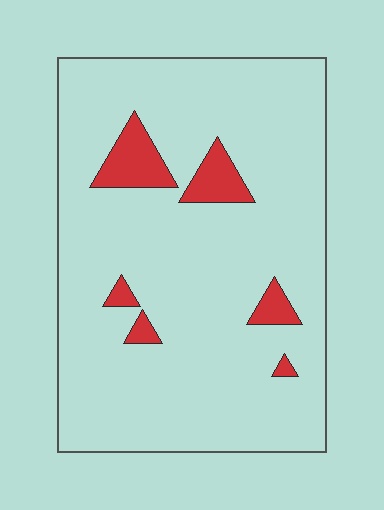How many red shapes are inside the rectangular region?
6.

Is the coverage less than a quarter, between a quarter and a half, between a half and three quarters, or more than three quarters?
Less than a quarter.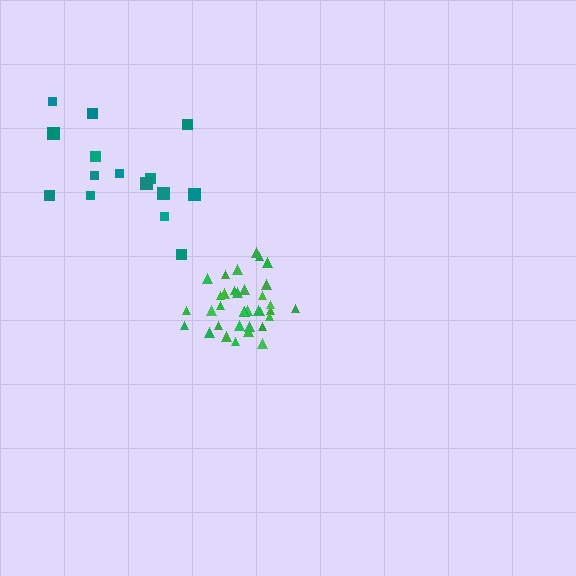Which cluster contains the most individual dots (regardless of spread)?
Green (35).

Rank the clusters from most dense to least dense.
green, teal.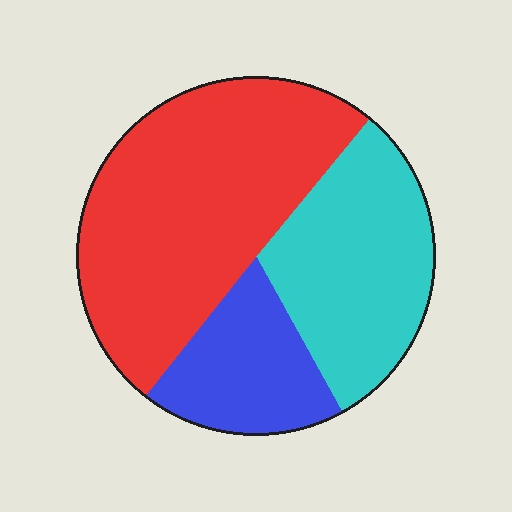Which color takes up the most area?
Red, at roughly 50%.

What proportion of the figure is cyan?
Cyan covers 31% of the figure.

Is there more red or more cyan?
Red.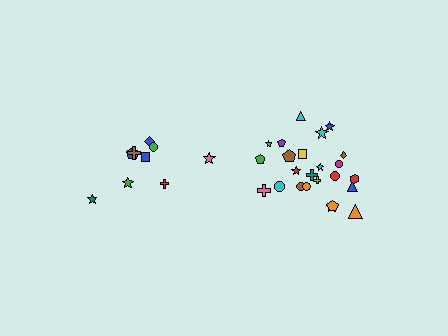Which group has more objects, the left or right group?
The right group.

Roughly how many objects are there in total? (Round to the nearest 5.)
Roughly 35 objects in total.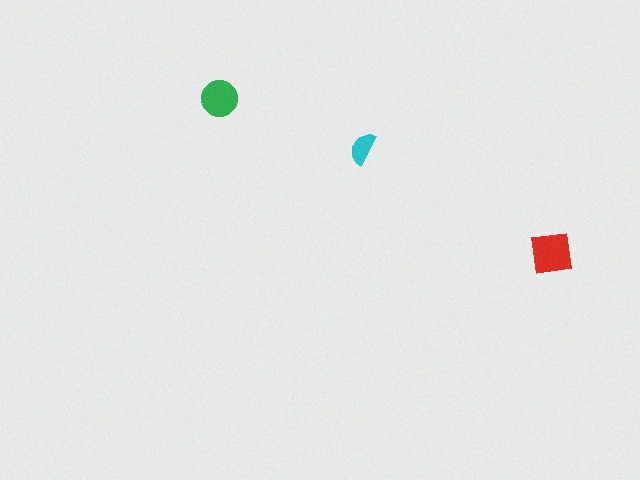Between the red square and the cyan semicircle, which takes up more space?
The red square.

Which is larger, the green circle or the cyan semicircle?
The green circle.